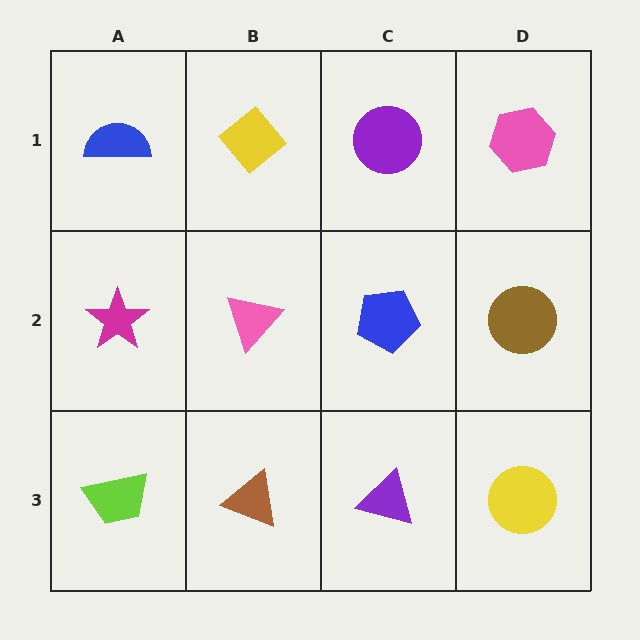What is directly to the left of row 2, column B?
A magenta star.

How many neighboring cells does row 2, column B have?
4.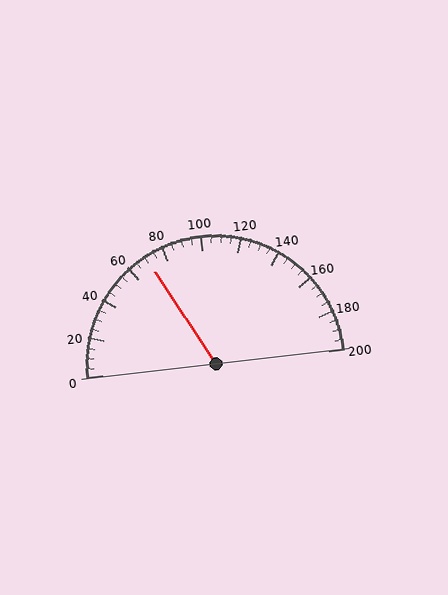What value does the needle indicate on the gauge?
The needle indicates approximately 70.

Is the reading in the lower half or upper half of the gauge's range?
The reading is in the lower half of the range (0 to 200).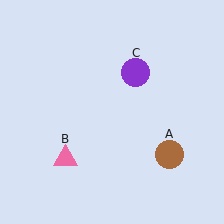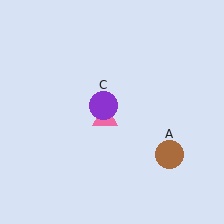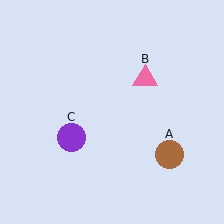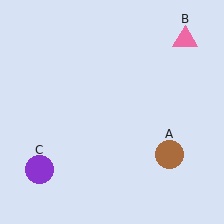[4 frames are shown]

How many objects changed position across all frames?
2 objects changed position: pink triangle (object B), purple circle (object C).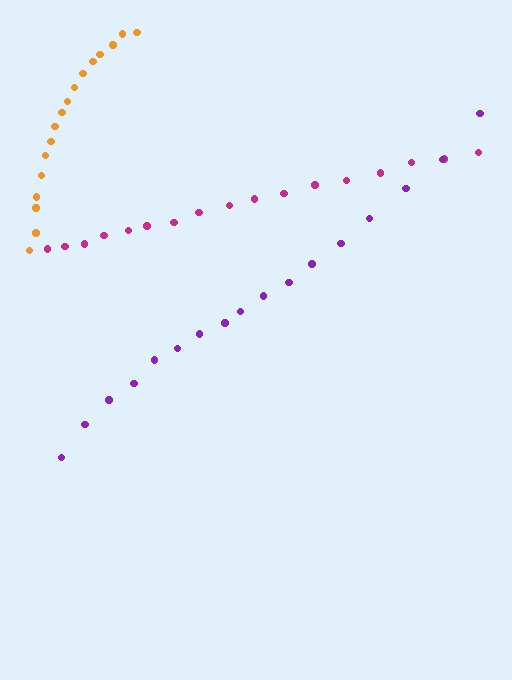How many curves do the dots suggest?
There are 3 distinct paths.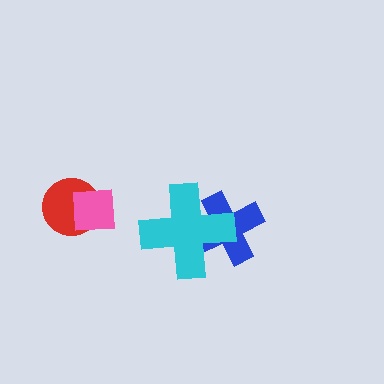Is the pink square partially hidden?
No, no other shape covers it.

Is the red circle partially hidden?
Yes, it is partially covered by another shape.